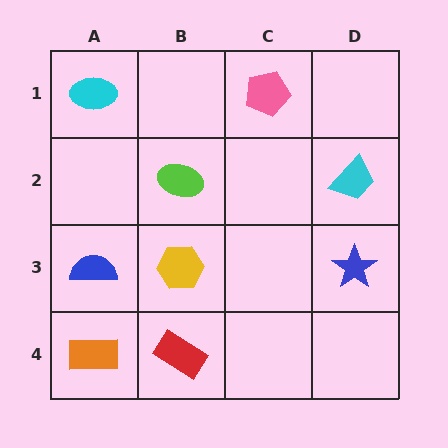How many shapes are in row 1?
2 shapes.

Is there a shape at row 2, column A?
No, that cell is empty.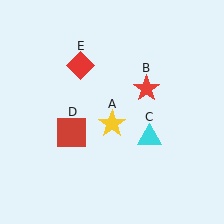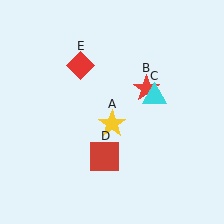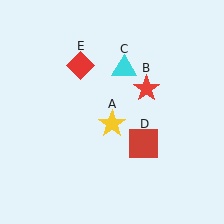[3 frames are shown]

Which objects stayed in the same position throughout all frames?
Yellow star (object A) and red star (object B) and red diamond (object E) remained stationary.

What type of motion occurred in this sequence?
The cyan triangle (object C), red square (object D) rotated counterclockwise around the center of the scene.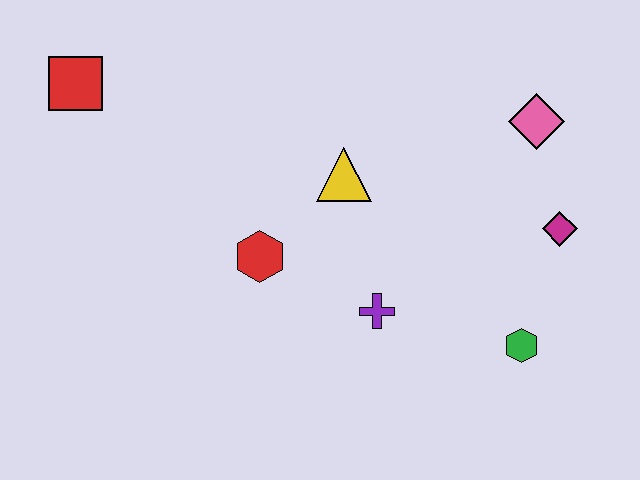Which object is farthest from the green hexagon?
The red square is farthest from the green hexagon.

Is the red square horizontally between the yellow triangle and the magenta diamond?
No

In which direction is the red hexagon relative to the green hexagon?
The red hexagon is to the left of the green hexagon.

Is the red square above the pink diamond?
Yes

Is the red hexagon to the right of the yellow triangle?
No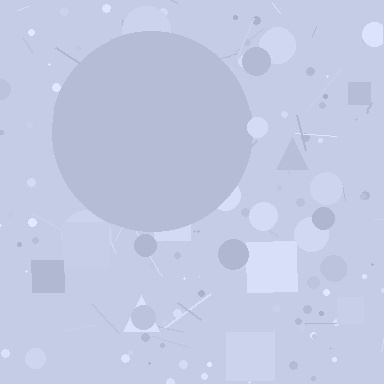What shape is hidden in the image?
A circle is hidden in the image.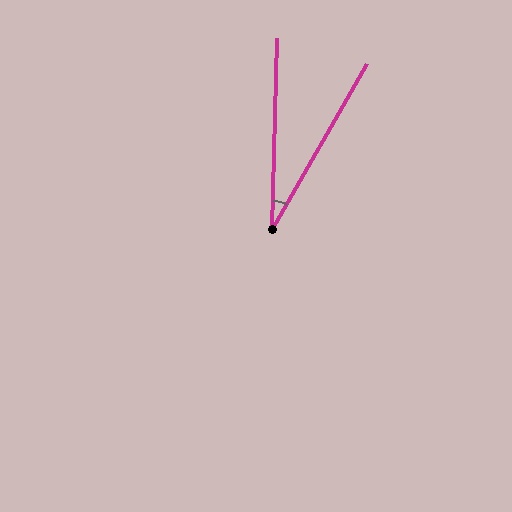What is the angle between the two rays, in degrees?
Approximately 28 degrees.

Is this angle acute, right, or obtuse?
It is acute.